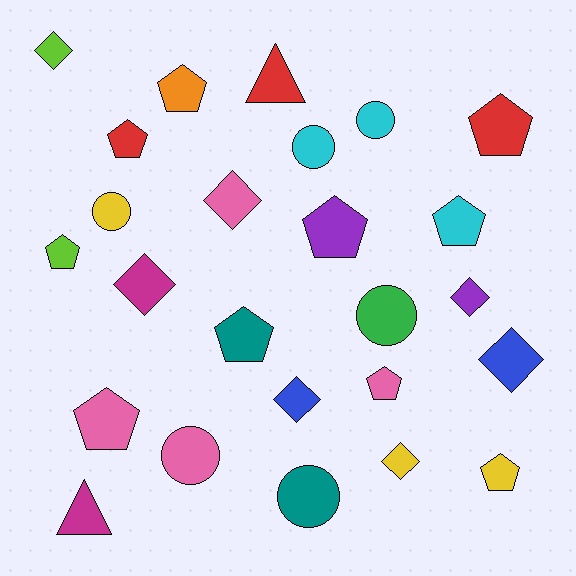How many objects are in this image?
There are 25 objects.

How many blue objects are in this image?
There are 2 blue objects.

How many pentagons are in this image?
There are 10 pentagons.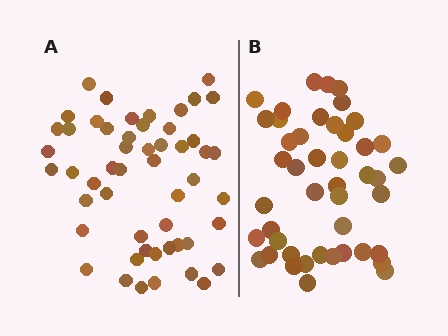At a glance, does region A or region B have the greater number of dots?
Region A (the left region) has more dots.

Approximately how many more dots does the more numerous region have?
Region A has roughly 8 or so more dots than region B.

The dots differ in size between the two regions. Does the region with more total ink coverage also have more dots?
No. Region B has more total ink coverage because its dots are larger, but region A actually contains more individual dots. Total area can be misleading — the number of items is what matters here.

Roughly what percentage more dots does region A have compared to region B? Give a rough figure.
About 15% more.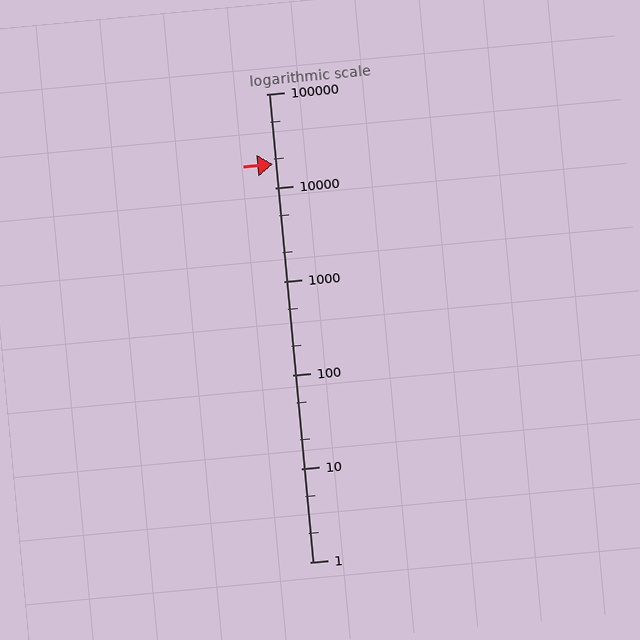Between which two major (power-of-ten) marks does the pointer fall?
The pointer is between 10000 and 100000.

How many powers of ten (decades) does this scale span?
The scale spans 5 decades, from 1 to 100000.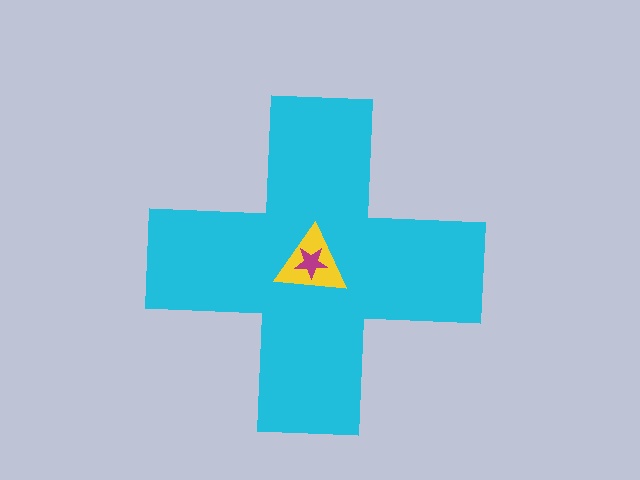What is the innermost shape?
The magenta star.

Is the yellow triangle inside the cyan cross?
Yes.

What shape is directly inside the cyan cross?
The yellow triangle.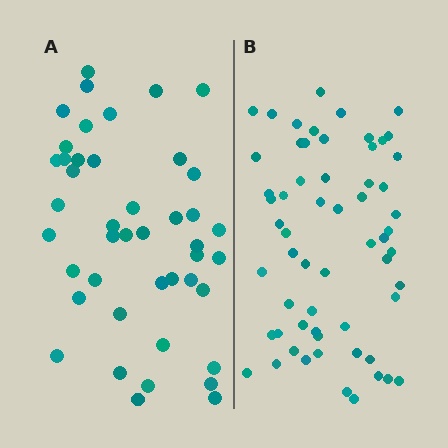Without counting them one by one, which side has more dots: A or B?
Region B (the right region) has more dots.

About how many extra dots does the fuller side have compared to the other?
Region B has approximately 15 more dots than region A.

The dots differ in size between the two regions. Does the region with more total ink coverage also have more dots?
No. Region A has more total ink coverage because its dots are larger, but region B actually contains more individual dots. Total area can be misleading — the number of items is what matters here.